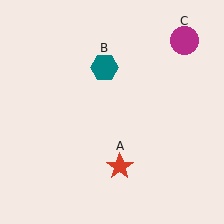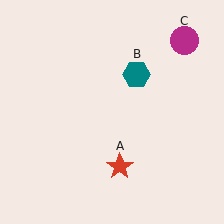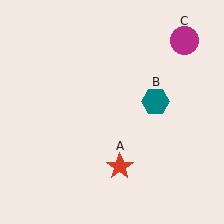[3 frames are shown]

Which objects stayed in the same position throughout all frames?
Red star (object A) and magenta circle (object C) remained stationary.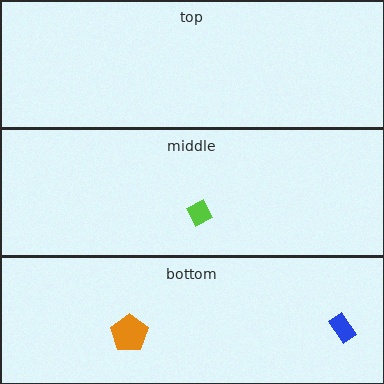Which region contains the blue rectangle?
The bottom region.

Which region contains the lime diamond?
The middle region.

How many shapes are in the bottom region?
2.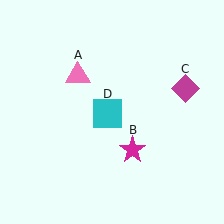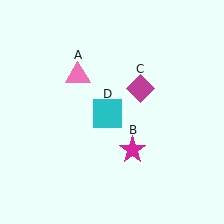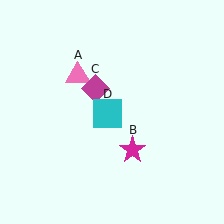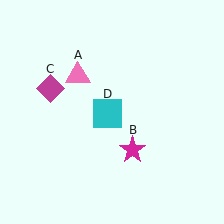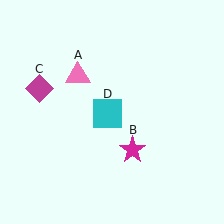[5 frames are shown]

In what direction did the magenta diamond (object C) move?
The magenta diamond (object C) moved left.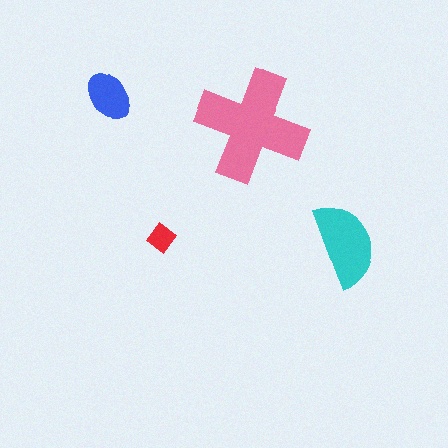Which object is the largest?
The pink cross.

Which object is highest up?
The blue ellipse is topmost.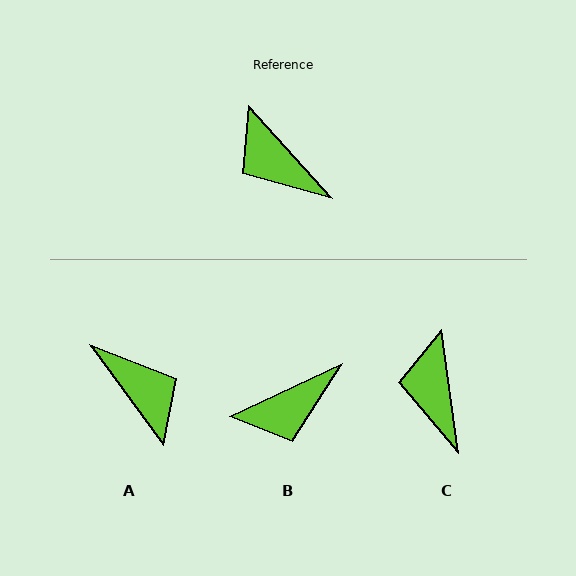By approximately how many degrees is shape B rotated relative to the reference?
Approximately 73 degrees counter-clockwise.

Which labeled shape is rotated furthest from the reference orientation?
A, about 175 degrees away.